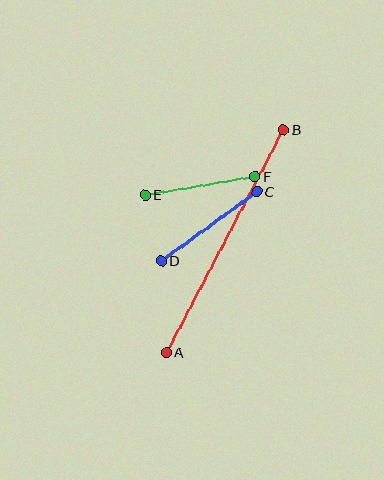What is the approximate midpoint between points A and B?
The midpoint is at approximately (225, 241) pixels.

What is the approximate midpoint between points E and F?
The midpoint is at approximately (200, 186) pixels.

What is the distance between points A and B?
The distance is approximately 251 pixels.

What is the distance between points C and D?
The distance is approximately 118 pixels.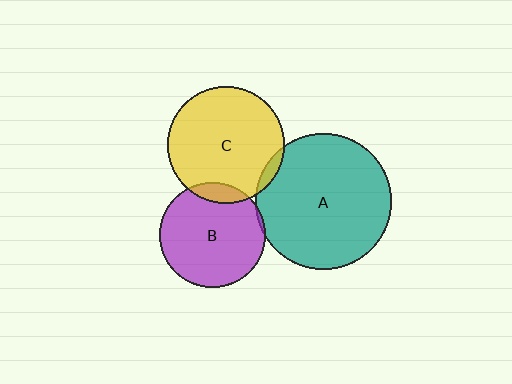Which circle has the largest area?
Circle A (teal).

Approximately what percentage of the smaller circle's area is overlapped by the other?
Approximately 10%.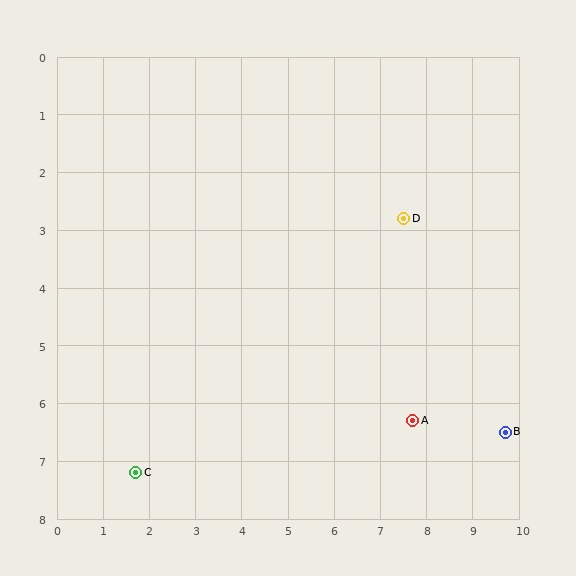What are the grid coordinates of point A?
Point A is at approximately (7.7, 6.3).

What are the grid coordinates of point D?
Point D is at approximately (7.5, 2.8).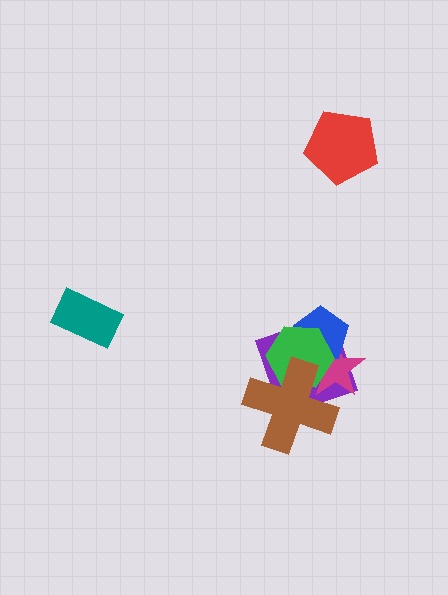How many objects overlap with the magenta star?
4 objects overlap with the magenta star.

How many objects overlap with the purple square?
4 objects overlap with the purple square.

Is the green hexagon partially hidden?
Yes, it is partially covered by another shape.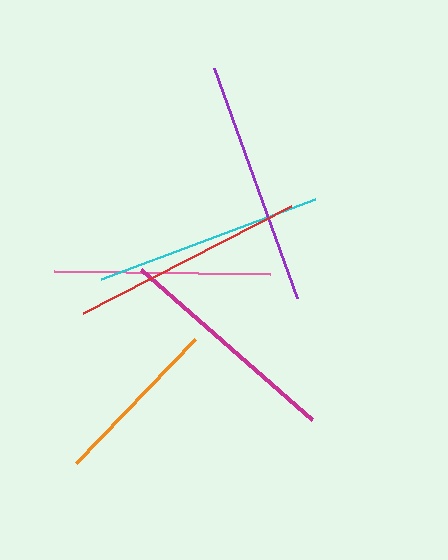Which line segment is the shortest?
The orange line is the shortest at approximately 171 pixels.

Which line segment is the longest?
The purple line is the longest at approximately 245 pixels.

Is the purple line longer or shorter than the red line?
The purple line is longer than the red line.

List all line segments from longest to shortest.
From longest to shortest: purple, red, cyan, magenta, pink, orange.